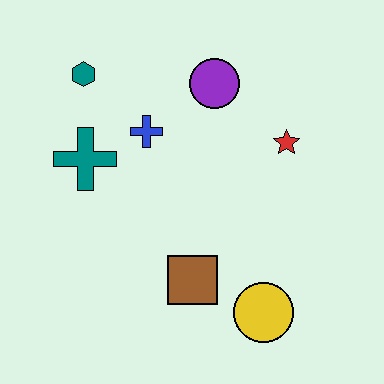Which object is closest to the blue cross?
The teal cross is closest to the blue cross.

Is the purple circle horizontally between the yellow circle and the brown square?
Yes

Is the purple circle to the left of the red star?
Yes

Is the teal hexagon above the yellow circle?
Yes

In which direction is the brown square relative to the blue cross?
The brown square is below the blue cross.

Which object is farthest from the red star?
The teal hexagon is farthest from the red star.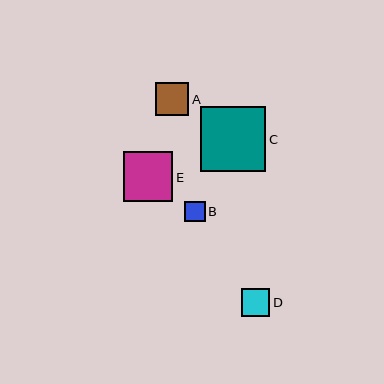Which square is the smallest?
Square B is the smallest with a size of approximately 20 pixels.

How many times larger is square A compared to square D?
Square A is approximately 1.2 times the size of square D.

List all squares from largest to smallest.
From largest to smallest: C, E, A, D, B.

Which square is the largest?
Square C is the largest with a size of approximately 66 pixels.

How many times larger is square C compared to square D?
Square C is approximately 2.3 times the size of square D.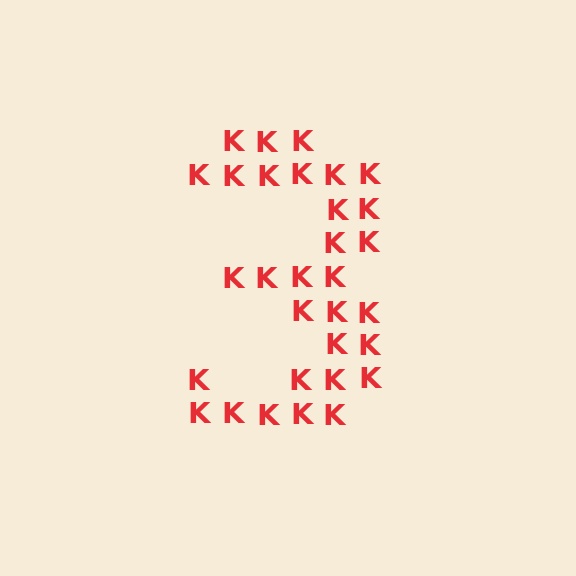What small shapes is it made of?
It is made of small letter K's.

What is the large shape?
The large shape is the digit 3.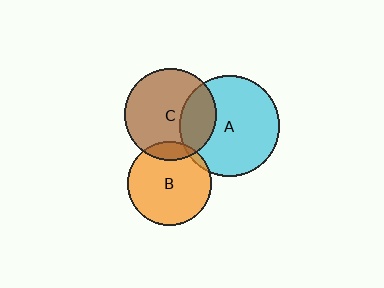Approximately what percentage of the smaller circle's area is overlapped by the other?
Approximately 5%.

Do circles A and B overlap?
Yes.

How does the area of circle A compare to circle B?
Approximately 1.4 times.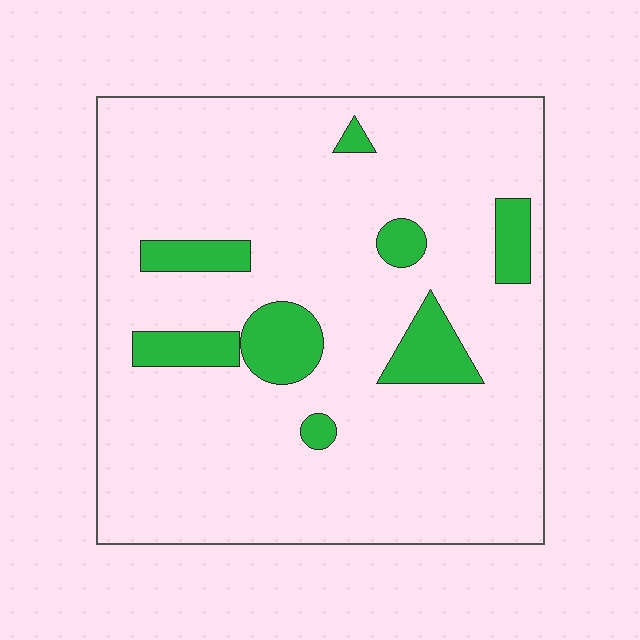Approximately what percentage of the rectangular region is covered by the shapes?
Approximately 15%.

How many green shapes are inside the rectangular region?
8.